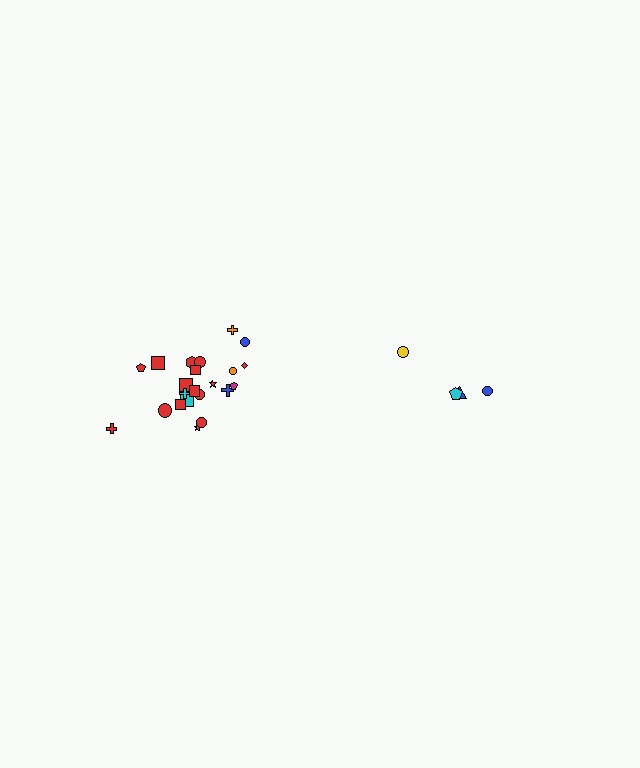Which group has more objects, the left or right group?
The left group.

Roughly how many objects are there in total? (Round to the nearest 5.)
Roughly 25 objects in total.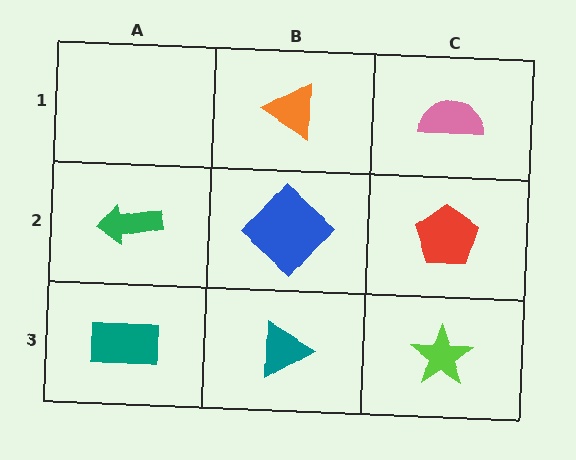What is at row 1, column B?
An orange triangle.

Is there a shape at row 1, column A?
No, that cell is empty.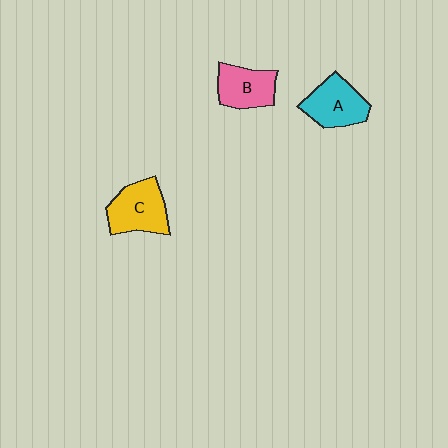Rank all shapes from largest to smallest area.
From largest to smallest: C (yellow), A (cyan), B (pink).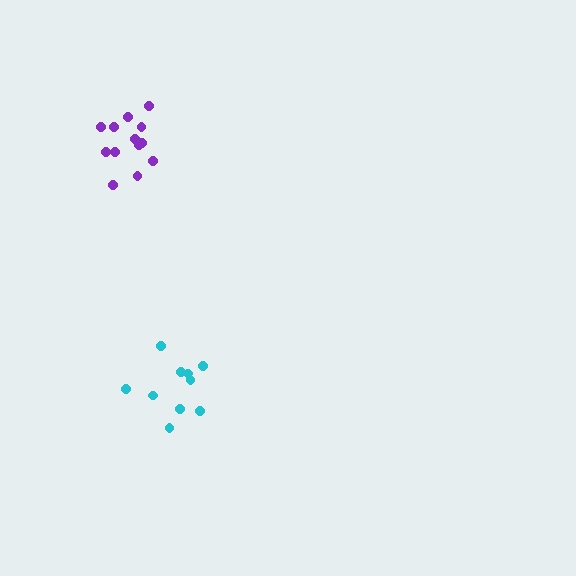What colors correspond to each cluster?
The clusters are colored: cyan, purple.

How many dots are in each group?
Group 1: 10 dots, Group 2: 13 dots (23 total).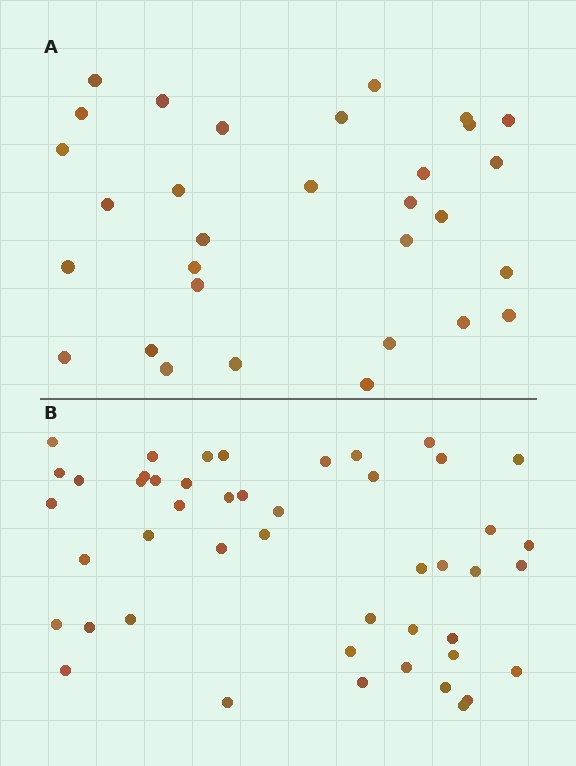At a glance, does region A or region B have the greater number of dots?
Region B (the bottom region) has more dots.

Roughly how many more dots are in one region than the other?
Region B has approximately 15 more dots than region A.